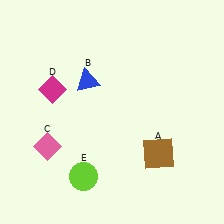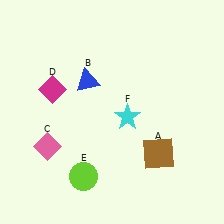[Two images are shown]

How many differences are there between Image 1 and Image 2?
There is 1 difference between the two images.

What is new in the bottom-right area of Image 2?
A cyan star (F) was added in the bottom-right area of Image 2.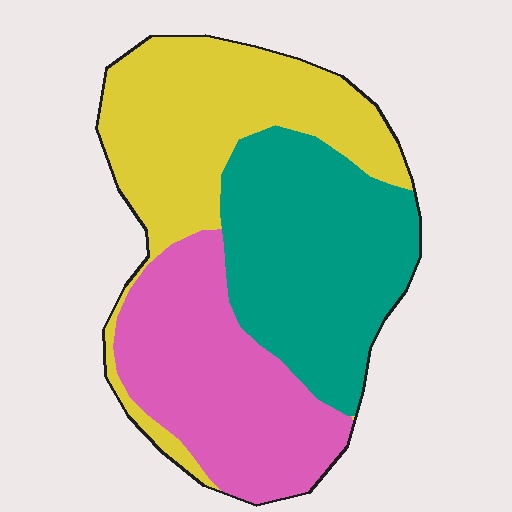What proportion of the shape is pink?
Pink takes up between a quarter and a half of the shape.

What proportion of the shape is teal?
Teal takes up about one third (1/3) of the shape.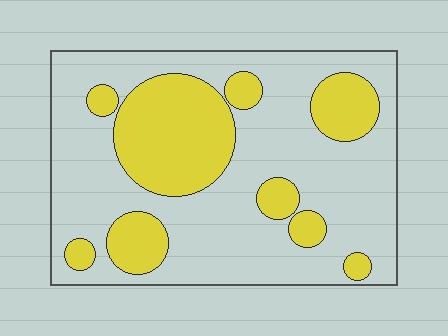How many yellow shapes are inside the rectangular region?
9.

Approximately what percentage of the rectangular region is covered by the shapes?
Approximately 30%.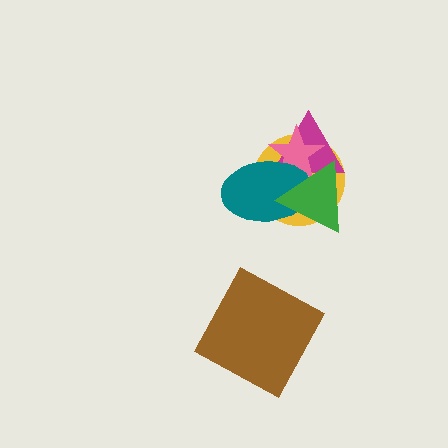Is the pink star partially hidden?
Yes, it is partially covered by another shape.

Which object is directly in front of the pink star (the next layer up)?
The teal ellipse is directly in front of the pink star.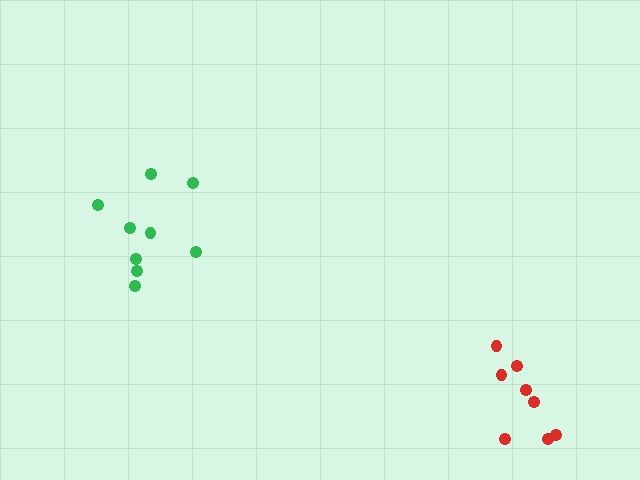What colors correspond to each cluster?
The clusters are colored: green, red.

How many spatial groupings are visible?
There are 2 spatial groupings.